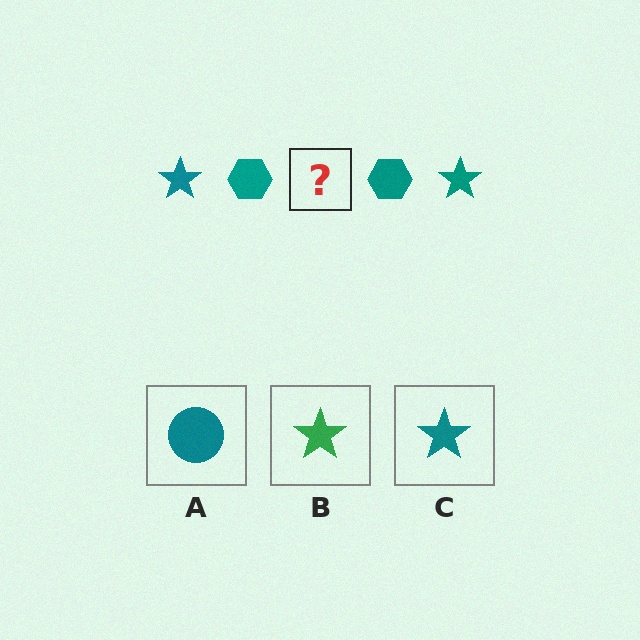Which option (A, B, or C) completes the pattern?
C.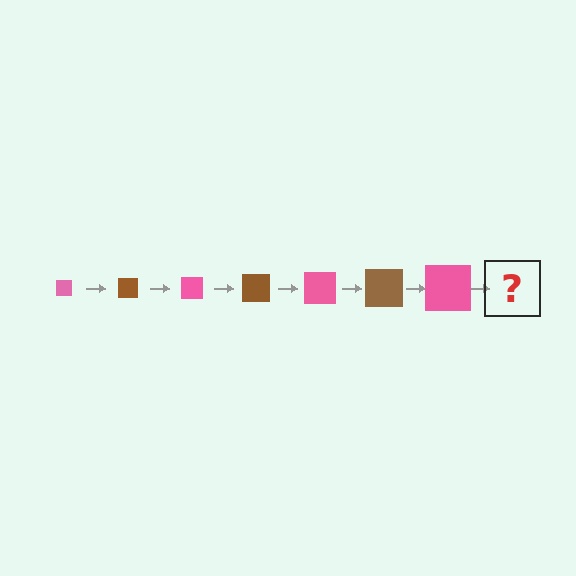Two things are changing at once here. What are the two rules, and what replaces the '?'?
The two rules are that the square grows larger each step and the color cycles through pink and brown. The '?' should be a brown square, larger than the previous one.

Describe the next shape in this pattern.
It should be a brown square, larger than the previous one.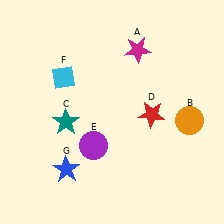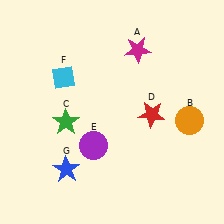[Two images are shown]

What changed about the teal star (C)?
In Image 1, C is teal. In Image 2, it changed to green.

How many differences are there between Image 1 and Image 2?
There is 1 difference between the two images.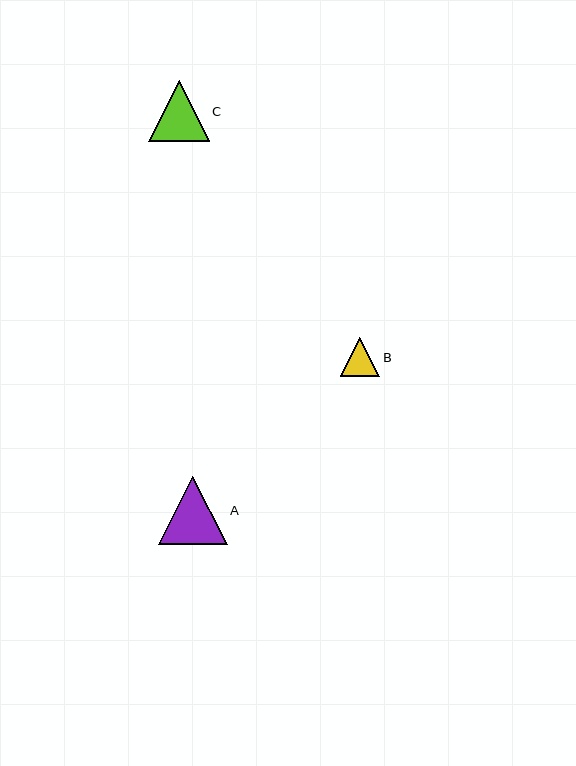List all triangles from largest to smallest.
From largest to smallest: A, C, B.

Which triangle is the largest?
Triangle A is the largest with a size of approximately 68 pixels.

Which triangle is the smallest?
Triangle B is the smallest with a size of approximately 40 pixels.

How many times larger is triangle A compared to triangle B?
Triangle A is approximately 1.7 times the size of triangle B.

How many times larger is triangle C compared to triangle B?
Triangle C is approximately 1.5 times the size of triangle B.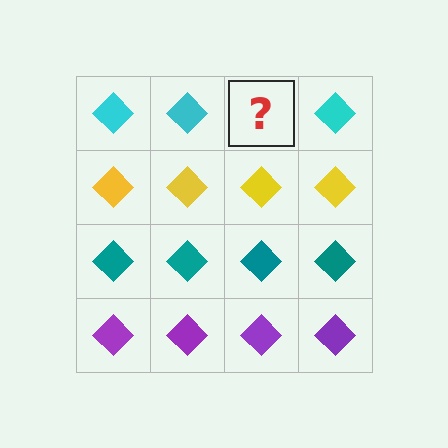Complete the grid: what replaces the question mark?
The question mark should be replaced with a cyan diamond.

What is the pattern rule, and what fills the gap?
The rule is that each row has a consistent color. The gap should be filled with a cyan diamond.